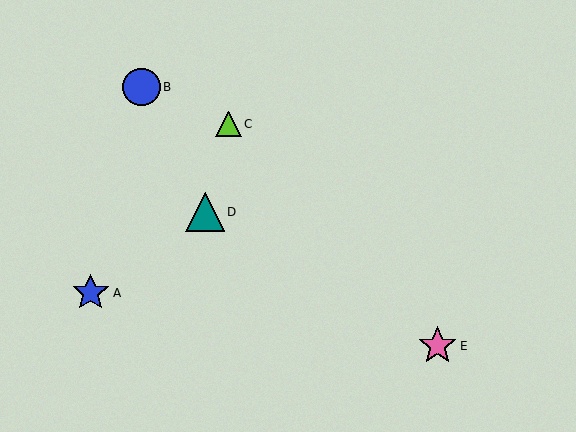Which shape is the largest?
The teal triangle (labeled D) is the largest.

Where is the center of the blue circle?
The center of the blue circle is at (142, 87).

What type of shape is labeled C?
Shape C is a lime triangle.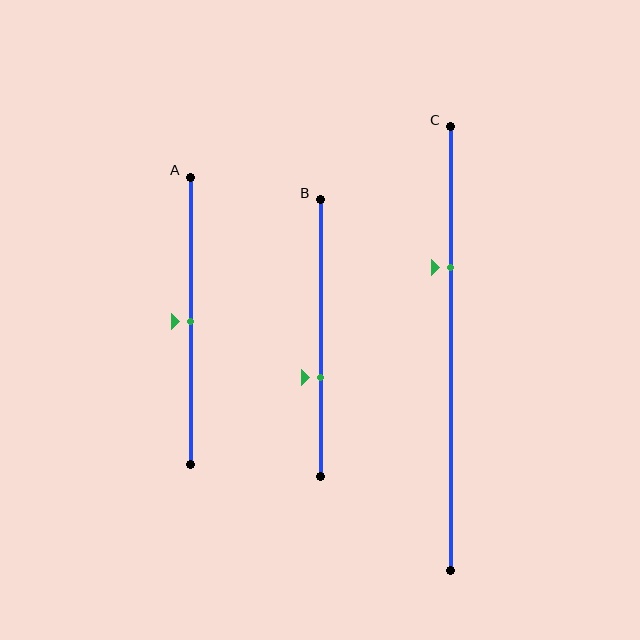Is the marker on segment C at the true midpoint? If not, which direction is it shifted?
No, the marker on segment C is shifted upward by about 18% of the segment length.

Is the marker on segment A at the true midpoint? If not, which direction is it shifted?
Yes, the marker on segment A is at the true midpoint.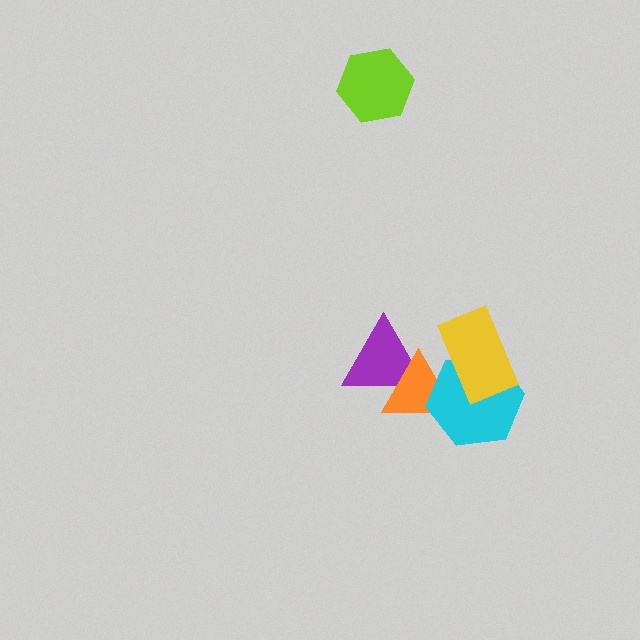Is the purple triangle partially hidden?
Yes, it is partially covered by another shape.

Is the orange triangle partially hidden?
Yes, it is partially covered by another shape.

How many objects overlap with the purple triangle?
1 object overlaps with the purple triangle.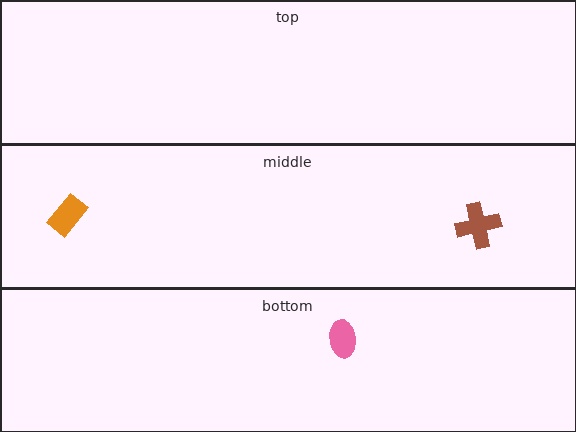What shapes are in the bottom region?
The pink ellipse.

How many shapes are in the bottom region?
1.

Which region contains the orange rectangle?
The middle region.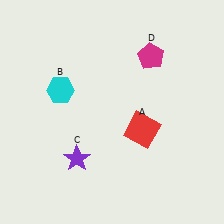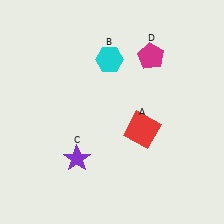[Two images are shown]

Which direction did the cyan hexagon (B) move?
The cyan hexagon (B) moved right.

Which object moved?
The cyan hexagon (B) moved right.